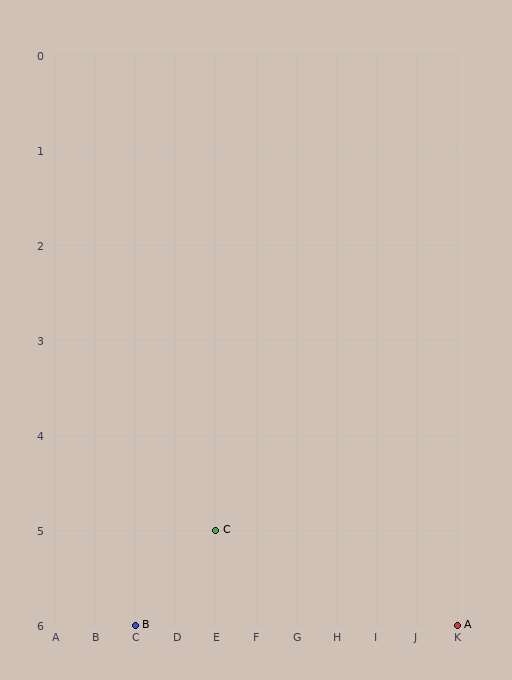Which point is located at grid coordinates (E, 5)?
Point C is at (E, 5).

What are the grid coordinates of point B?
Point B is at grid coordinates (C, 6).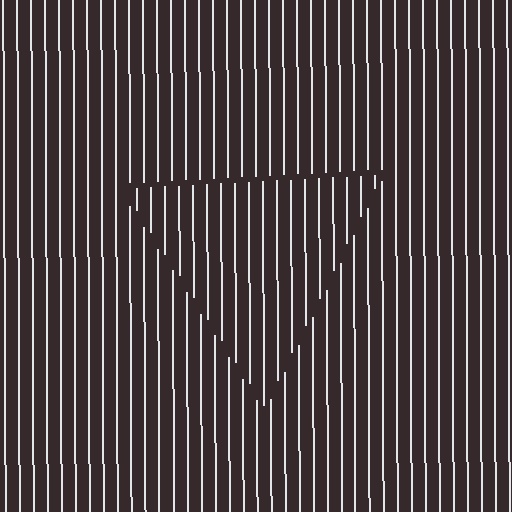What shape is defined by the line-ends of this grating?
An illusory triangle. The interior of the shape contains the same grating, shifted by half a period — the contour is defined by the phase discontinuity where line-ends from the inner and outer gratings abut.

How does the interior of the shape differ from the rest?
The interior of the shape contains the same grating, shifted by half a period — the contour is defined by the phase discontinuity where line-ends from the inner and outer gratings abut.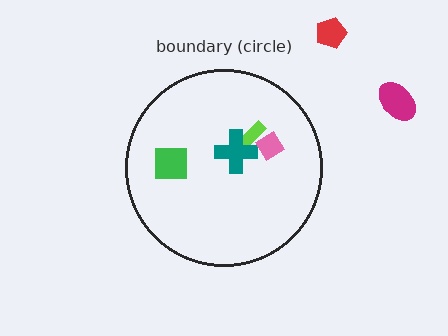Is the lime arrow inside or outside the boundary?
Inside.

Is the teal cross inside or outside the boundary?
Inside.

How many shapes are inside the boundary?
4 inside, 2 outside.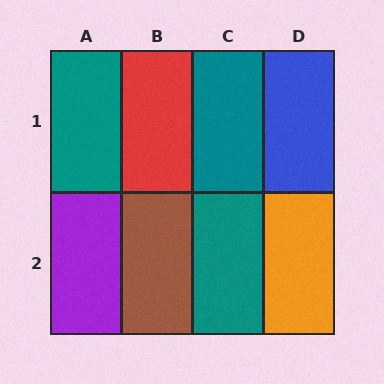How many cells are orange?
1 cell is orange.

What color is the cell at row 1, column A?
Teal.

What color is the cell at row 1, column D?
Blue.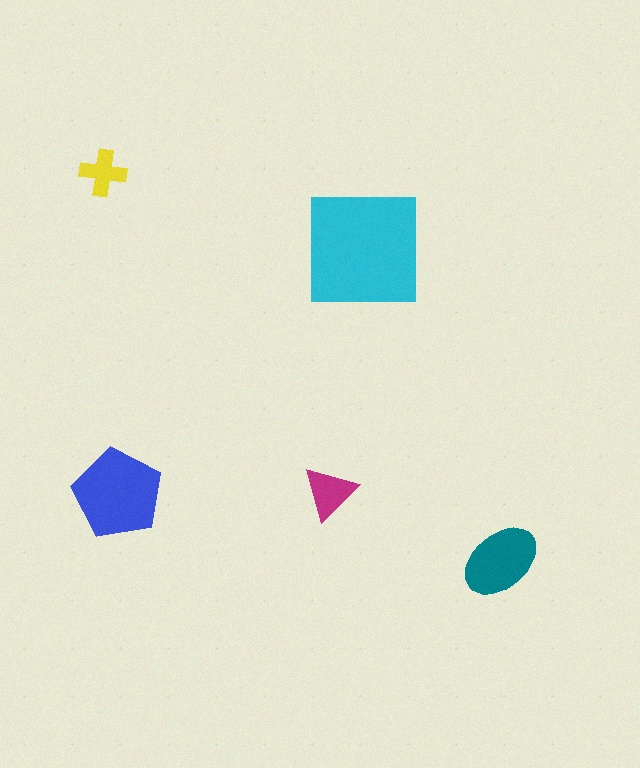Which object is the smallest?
The yellow cross.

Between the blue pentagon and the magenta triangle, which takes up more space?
The blue pentagon.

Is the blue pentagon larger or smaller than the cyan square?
Smaller.